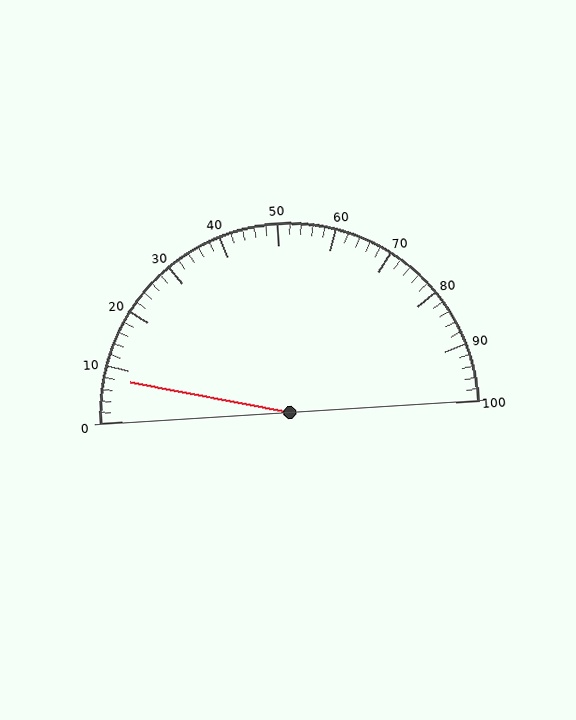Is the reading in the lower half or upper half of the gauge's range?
The reading is in the lower half of the range (0 to 100).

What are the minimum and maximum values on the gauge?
The gauge ranges from 0 to 100.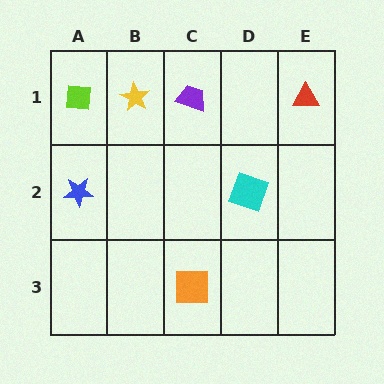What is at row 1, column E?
A red triangle.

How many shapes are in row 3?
1 shape.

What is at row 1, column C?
A purple trapezoid.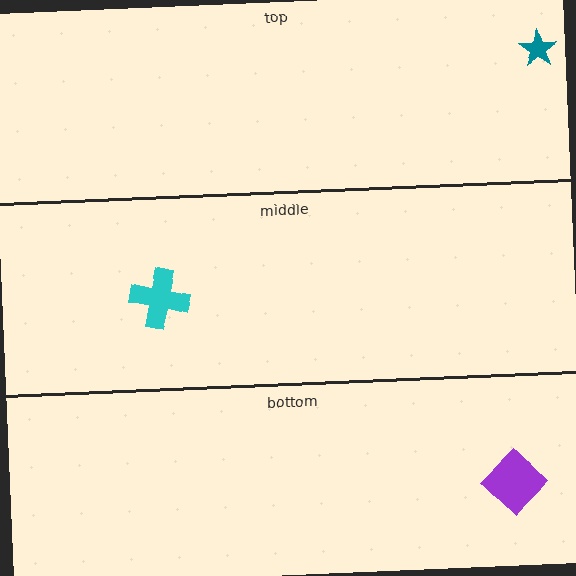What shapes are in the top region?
The teal star.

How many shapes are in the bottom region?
1.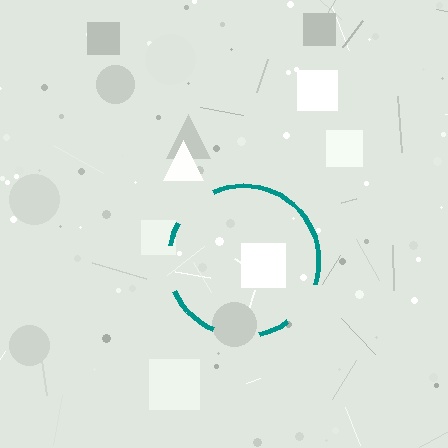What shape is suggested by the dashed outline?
The dashed outline suggests a circle.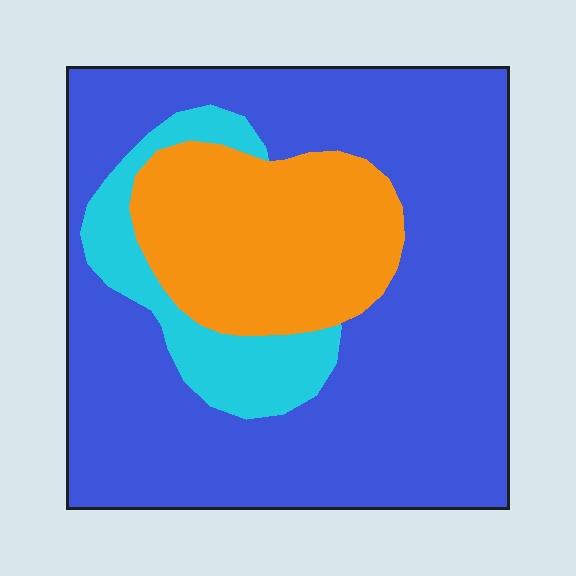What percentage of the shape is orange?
Orange covers roughly 20% of the shape.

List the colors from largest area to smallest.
From largest to smallest: blue, orange, cyan.